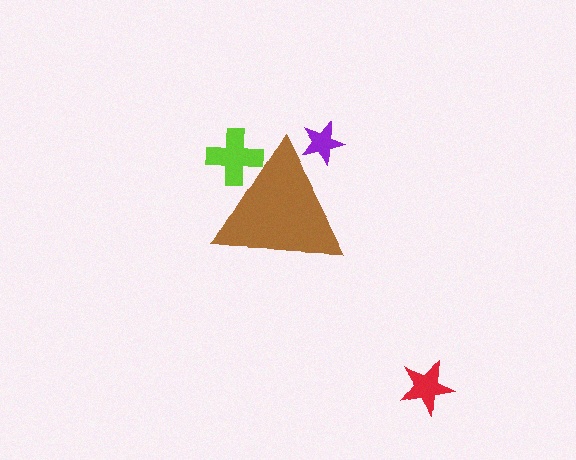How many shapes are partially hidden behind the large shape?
2 shapes are partially hidden.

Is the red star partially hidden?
No, the red star is fully visible.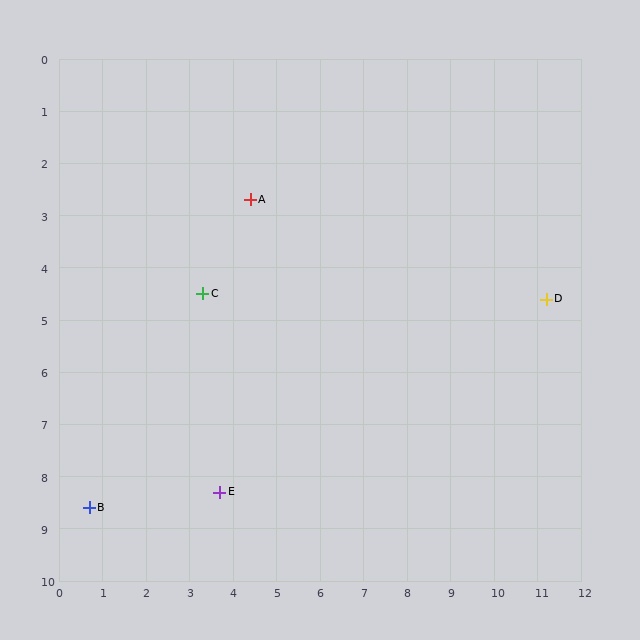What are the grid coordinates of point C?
Point C is at approximately (3.3, 4.5).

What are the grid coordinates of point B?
Point B is at approximately (0.7, 8.6).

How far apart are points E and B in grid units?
Points E and B are about 3.0 grid units apart.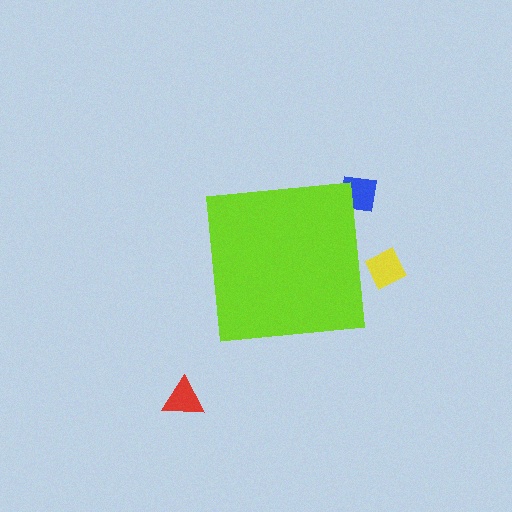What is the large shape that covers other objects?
A lime square.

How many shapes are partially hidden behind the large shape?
2 shapes are partially hidden.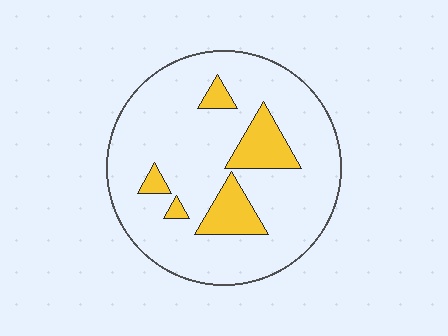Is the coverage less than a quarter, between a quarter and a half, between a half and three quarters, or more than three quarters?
Less than a quarter.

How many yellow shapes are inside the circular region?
5.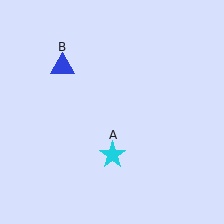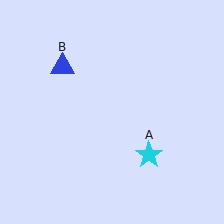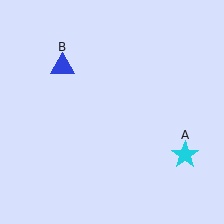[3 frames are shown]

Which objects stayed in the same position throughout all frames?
Blue triangle (object B) remained stationary.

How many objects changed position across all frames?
1 object changed position: cyan star (object A).